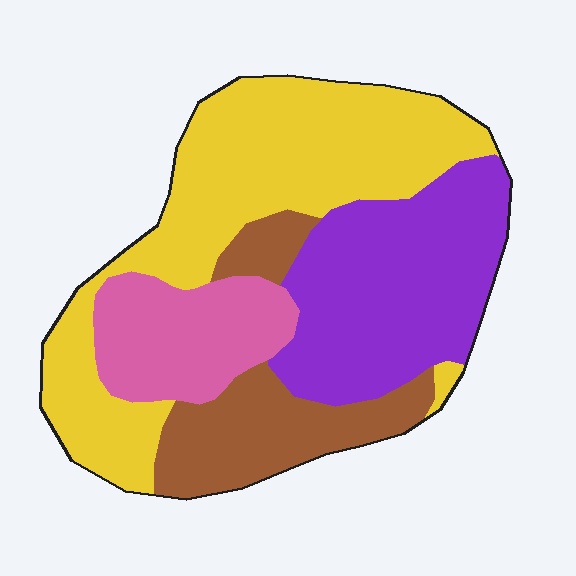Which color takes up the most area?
Yellow, at roughly 40%.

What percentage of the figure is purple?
Purple takes up between a sixth and a third of the figure.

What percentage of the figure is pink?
Pink takes up about one sixth (1/6) of the figure.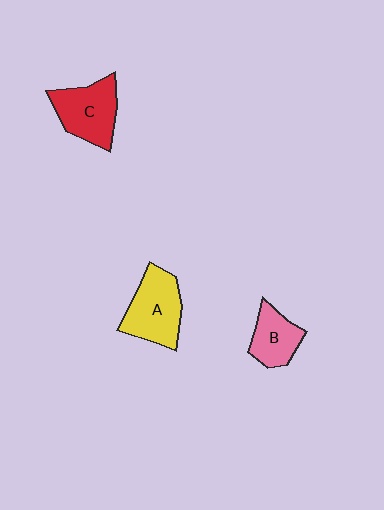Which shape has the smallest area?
Shape B (pink).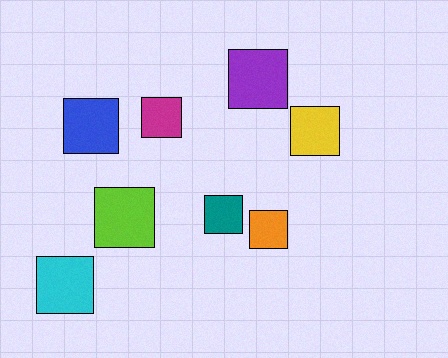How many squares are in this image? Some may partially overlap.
There are 8 squares.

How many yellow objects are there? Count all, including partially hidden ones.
There is 1 yellow object.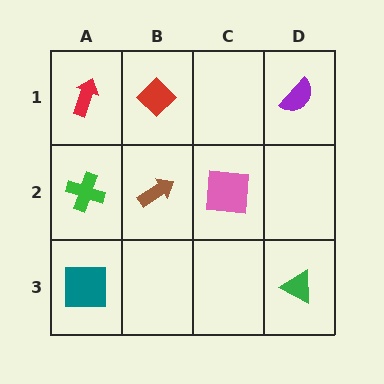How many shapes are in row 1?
3 shapes.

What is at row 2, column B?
A brown arrow.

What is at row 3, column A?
A teal square.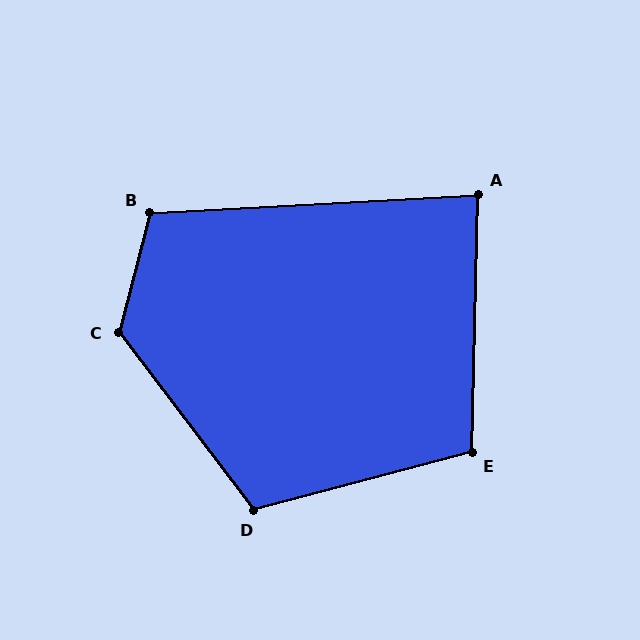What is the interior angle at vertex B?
Approximately 107 degrees (obtuse).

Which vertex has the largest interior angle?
C, at approximately 129 degrees.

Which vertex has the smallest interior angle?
A, at approximately 86 degrees.